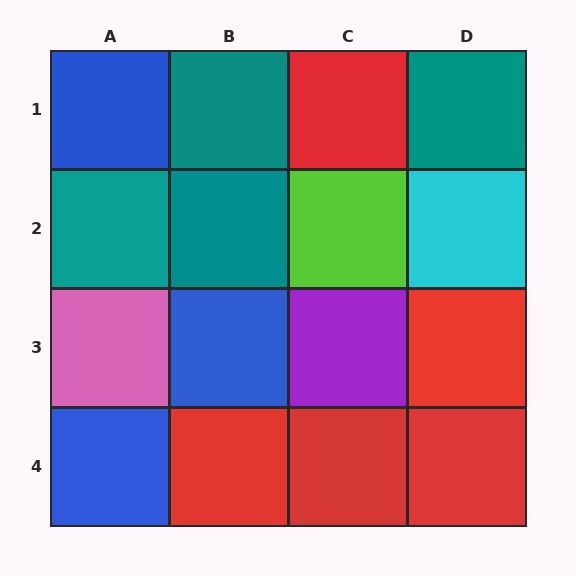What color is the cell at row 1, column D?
Teal.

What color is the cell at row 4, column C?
Red.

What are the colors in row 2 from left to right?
Teal, teal, lime, cyan.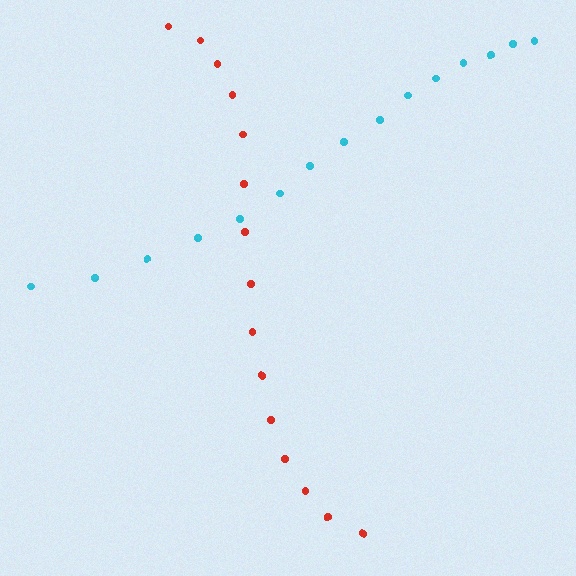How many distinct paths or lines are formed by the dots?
There are 2 distinct paths.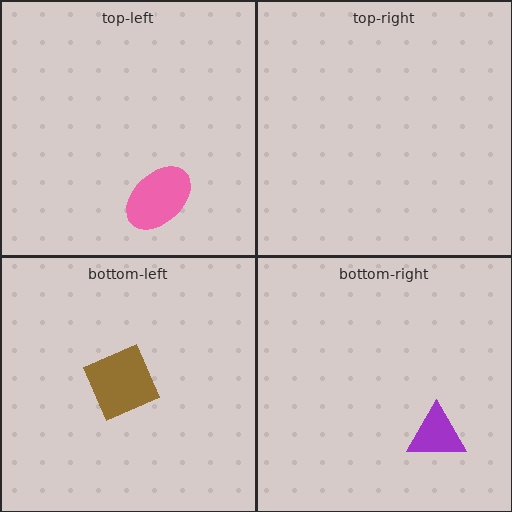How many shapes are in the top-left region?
1.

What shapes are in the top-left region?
The pink ellipse.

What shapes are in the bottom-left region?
The brown square.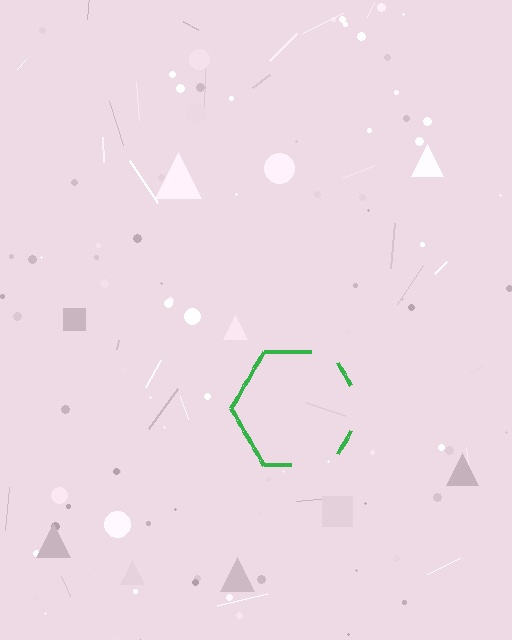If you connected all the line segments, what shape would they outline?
They would outline a hexagon.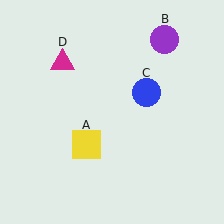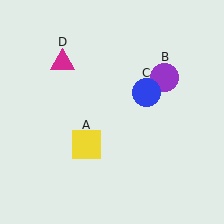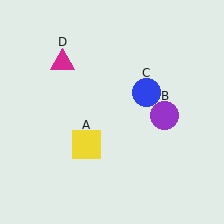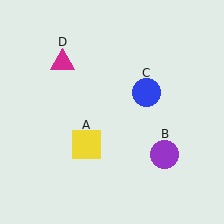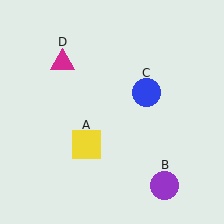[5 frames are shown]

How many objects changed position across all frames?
1 object changed position: purple circle (object B).